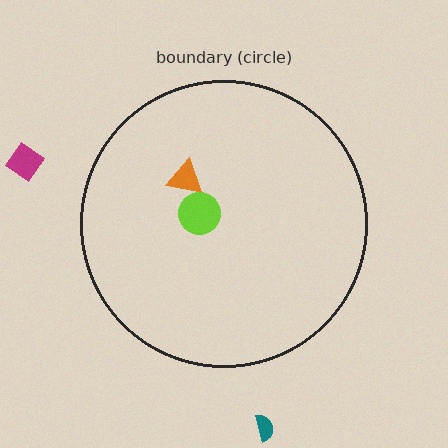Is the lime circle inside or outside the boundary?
Inside.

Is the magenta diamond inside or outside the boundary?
Outside.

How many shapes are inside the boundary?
2 inside, 2 outside.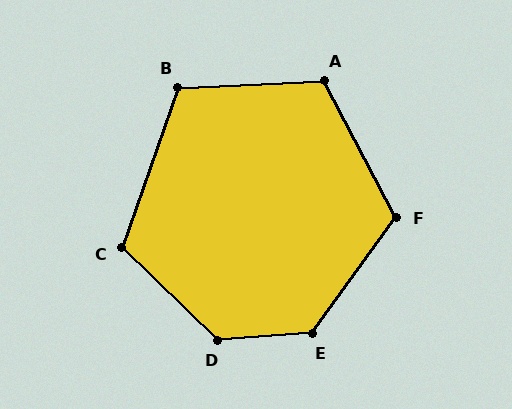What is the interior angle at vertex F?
Approximately 116 degrees (obtuse).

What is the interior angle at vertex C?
Approximately 115 degrees (obtuse).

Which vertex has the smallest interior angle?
B, at approximately 112 degrees.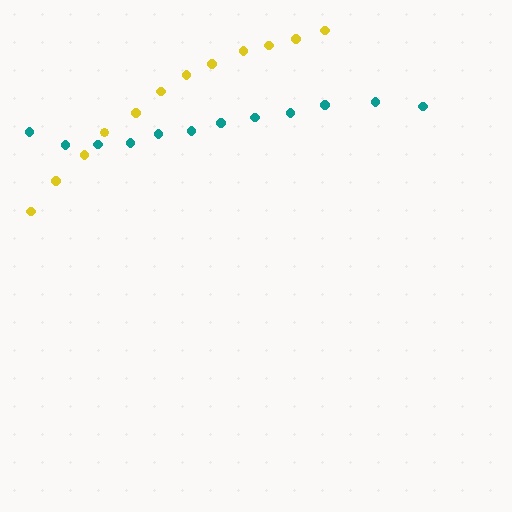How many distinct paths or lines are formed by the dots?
There are 2 distinct paths.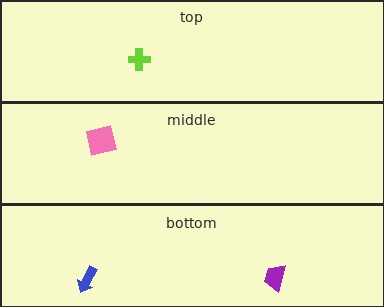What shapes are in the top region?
The lime cross.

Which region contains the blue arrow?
The bottom region.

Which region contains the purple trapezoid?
The bottom region.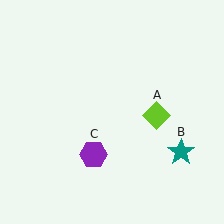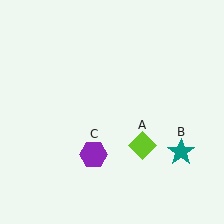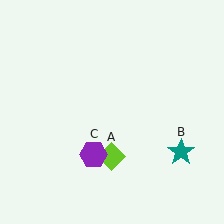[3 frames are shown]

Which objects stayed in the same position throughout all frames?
Teal star (object B) and purple hexagon (object C) remained stationary.